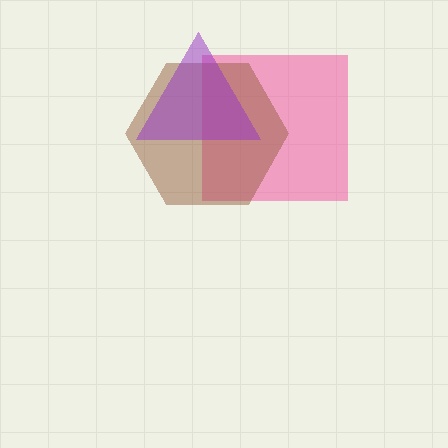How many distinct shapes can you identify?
There are 3 distinct shapes: a pink square, a brown hexagon, a purple triangle.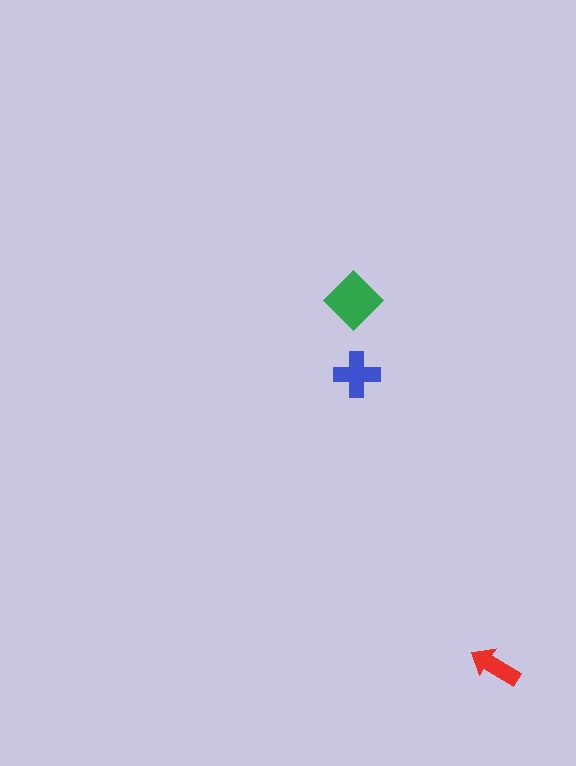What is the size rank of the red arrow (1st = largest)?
3rd.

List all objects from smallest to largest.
The red arrow, the blue cross, the green diamond.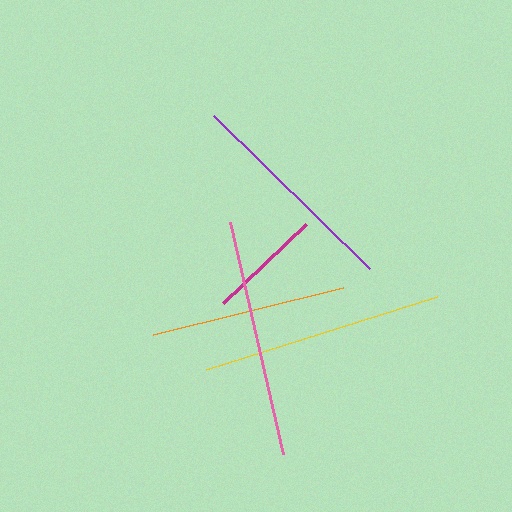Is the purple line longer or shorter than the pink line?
The pink line is longer than the purple line.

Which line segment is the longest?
The yellow line is the longest at approximately 242 pixels.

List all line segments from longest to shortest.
From longest to shortest: yellow, pink, purple, orange, magenta.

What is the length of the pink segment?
The pink segment is approximately 238 pixels long.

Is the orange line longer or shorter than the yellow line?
The yellow line is longer than the orange line.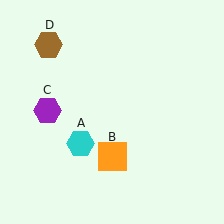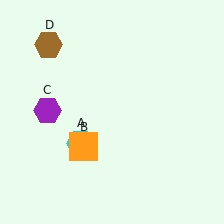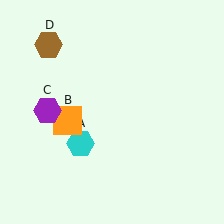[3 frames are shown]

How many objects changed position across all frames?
1 object changed position: orange square (object B).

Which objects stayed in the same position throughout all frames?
Cyan hexagon (object A) and purple hexagon (object C) and brown hexagon (object D) remained stationary.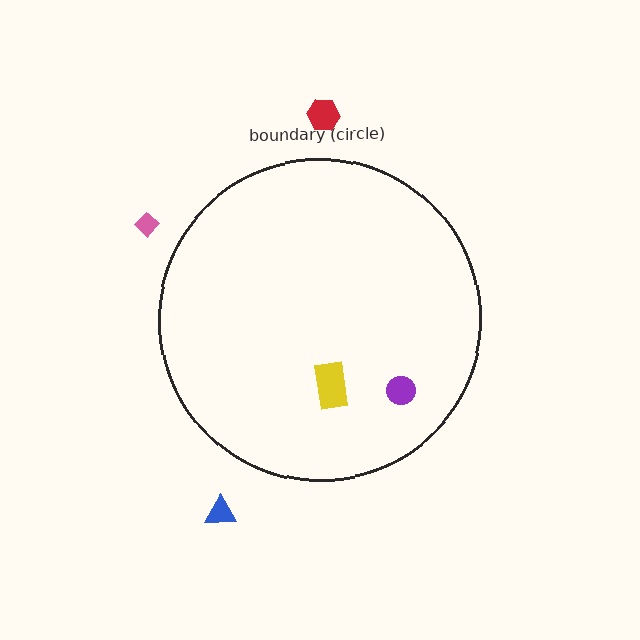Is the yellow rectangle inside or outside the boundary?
Inside.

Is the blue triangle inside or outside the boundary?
Outside.